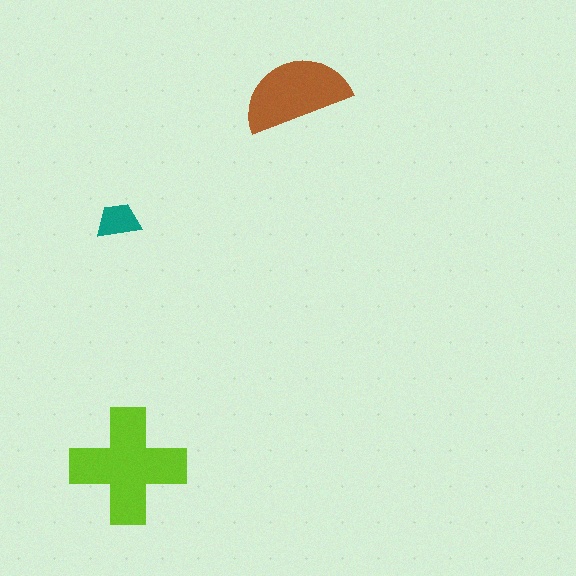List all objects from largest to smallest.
The lime cross, the brown semicircle, the teal trapezoid.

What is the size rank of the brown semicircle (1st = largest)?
2nd.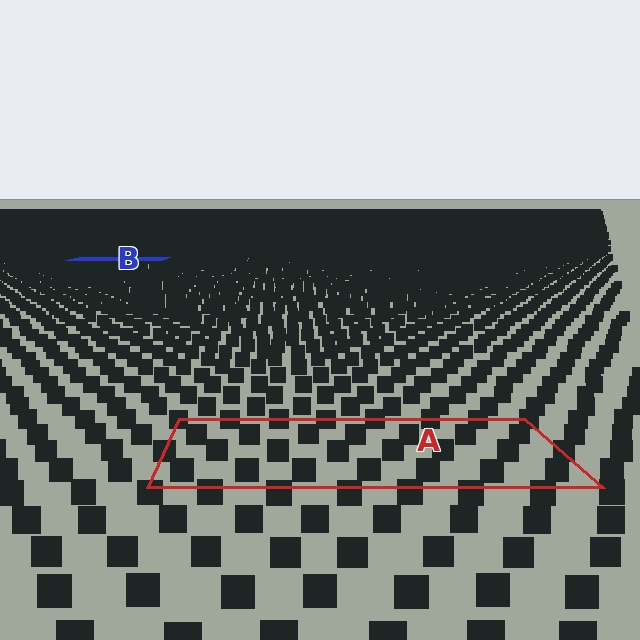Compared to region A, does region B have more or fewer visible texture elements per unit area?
Region B has more texture elements per unit area — they are packed more densely because it is farther away.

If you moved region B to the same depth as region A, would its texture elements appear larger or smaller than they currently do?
They would appear larger. At a closer depth, the same texture elements are projected at a bigger on-screen size.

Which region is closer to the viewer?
Region A is closer. The texture elements there are larger and more spread out.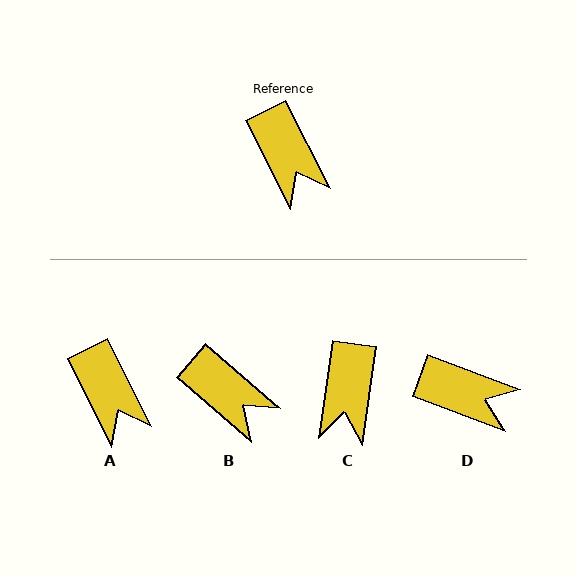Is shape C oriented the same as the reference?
No, it is off by about 35 degrees.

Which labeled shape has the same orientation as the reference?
A.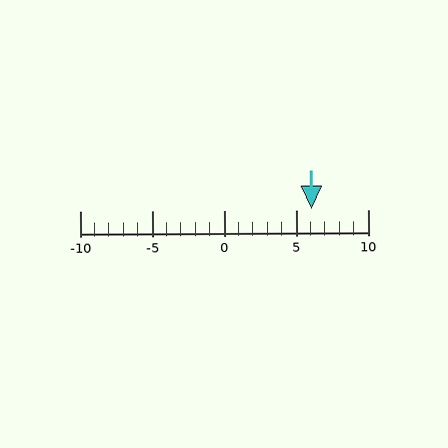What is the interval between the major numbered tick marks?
The major tick marks are spaced 5 units apart.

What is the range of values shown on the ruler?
The ruler shows values from -10 to 10.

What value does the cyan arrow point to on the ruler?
The cyan arrow points to approximately 6.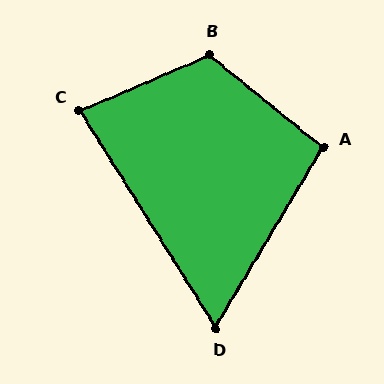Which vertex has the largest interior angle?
B, at approximately 117 degrees.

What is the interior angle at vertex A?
Approximately 98 degrees (obtuse).